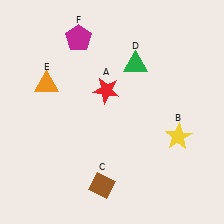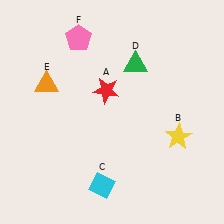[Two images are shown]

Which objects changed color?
C changed from brown to cyan. F changed from magenta to pink.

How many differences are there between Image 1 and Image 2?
There are 2 differences between the two images.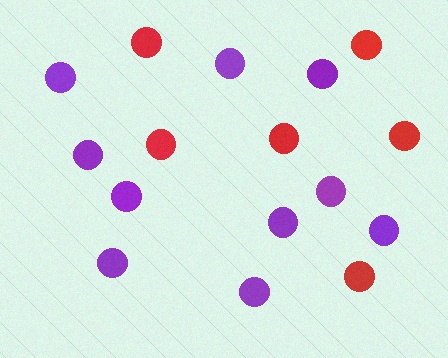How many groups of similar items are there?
There are 2 groups: one group of purple circles (10) and one group of red circles (6).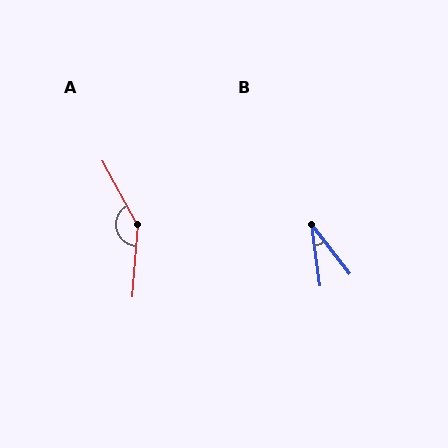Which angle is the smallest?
B, at approximately 30 degrees.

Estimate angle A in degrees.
Approximately 148 degrees.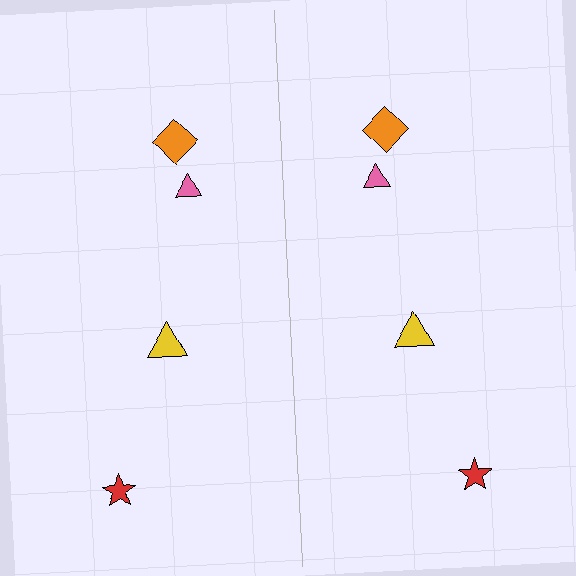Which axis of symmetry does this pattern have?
The pattern has a vertical axis of symmetry running through the center of the image.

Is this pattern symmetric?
Yes, this pattern has bilateral (reflection) symmetry.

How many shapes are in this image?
There are 8 shapes in this image.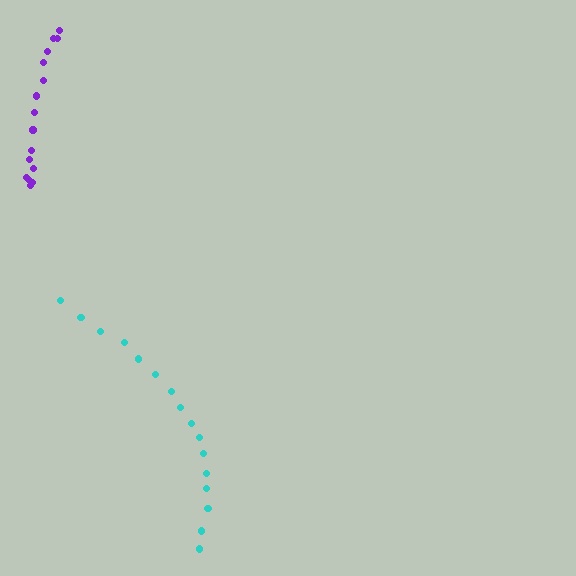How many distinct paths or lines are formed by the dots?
There are 2 distinct paths.